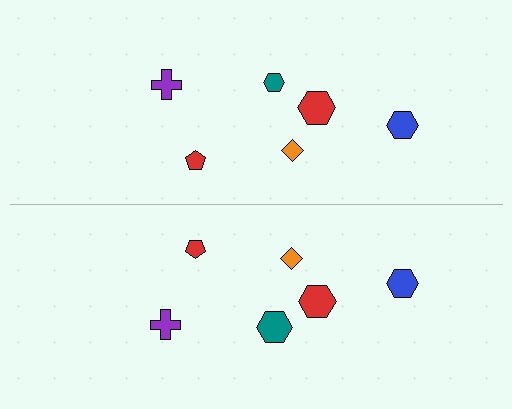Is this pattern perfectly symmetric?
No, the pattern is not perfectly symmetric. The teal hexagon on the bottom side has a different size than its mirror counterpart.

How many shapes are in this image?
There are 12 shapes in this image.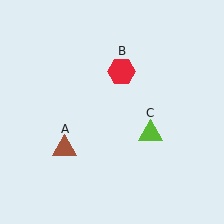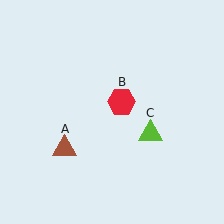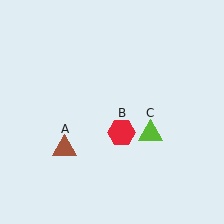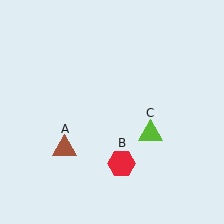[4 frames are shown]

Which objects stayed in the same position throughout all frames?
Brown triangle (object A) and lime triangle (object C) remained stationary.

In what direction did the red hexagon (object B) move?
The red hexagon (object B) moved down.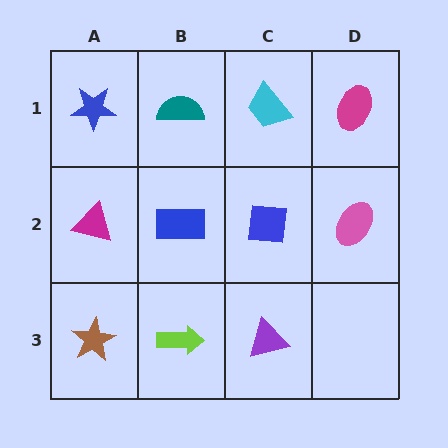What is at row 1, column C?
A cyan trapezoid.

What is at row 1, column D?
A magenta ellipse.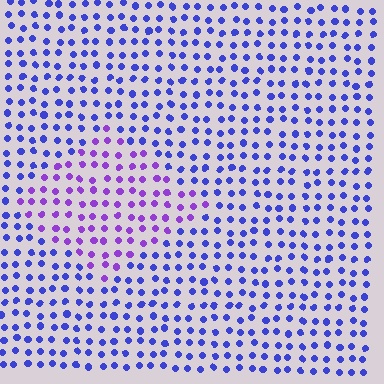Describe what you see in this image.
The image is filled with small blue elements in a uniform arrangement. A diamond-shaped region is visible where the elements are tinted to a slightly different hue, forming a subtle color boundary.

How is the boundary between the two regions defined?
The boundary is defined purely by a slight shift in hue (about 38 degrees). Spacing, size, and orientation are identical on both sides.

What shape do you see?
I see a diamond.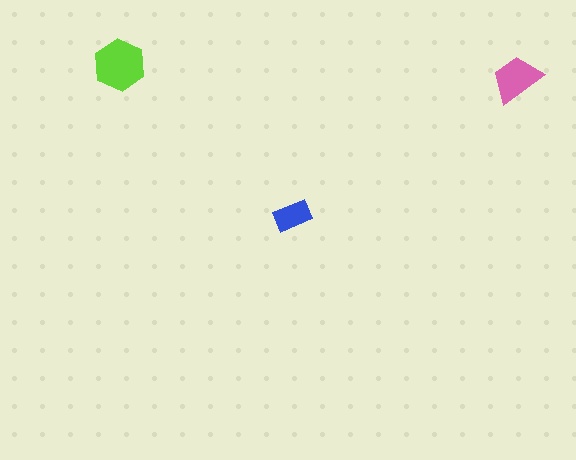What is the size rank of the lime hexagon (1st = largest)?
1st.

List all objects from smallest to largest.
The blue rectangle, the pink trapezoid, the lime hexagon.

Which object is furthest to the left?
The lime hexagon is leftmost.